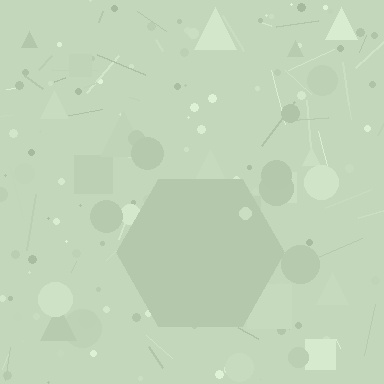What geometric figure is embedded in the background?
A hexagon is embedded in the background.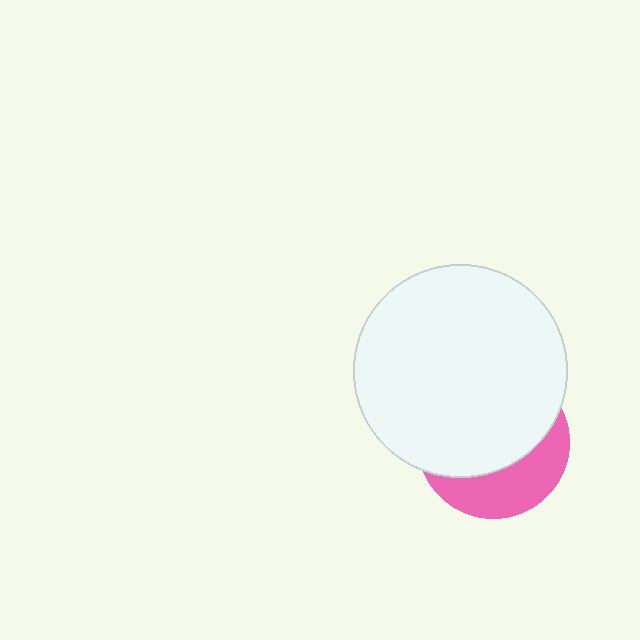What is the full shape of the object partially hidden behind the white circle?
The partially hidden object is a pink circle.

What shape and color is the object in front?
The object in front is a white circle.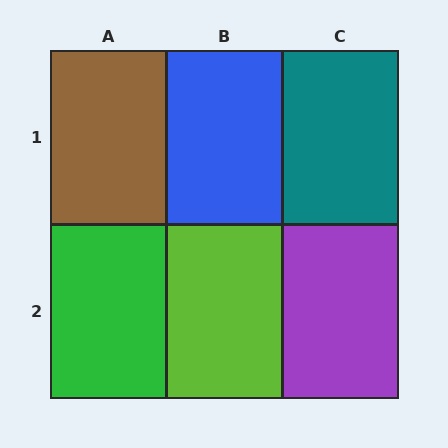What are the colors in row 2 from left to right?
Green, lime, purple.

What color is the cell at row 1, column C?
Teal.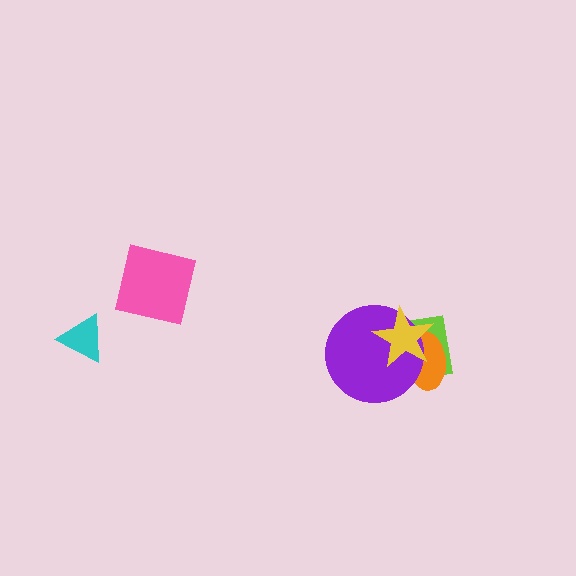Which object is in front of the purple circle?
The yellow star is in front of the purple circle.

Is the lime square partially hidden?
Yes, it is partially covered by another shape.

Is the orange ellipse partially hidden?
Yes, it is partially covered by another shape.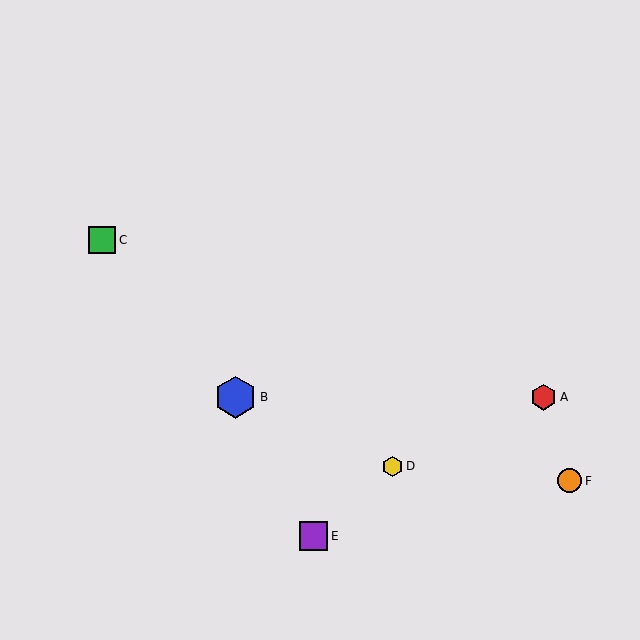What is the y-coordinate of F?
Object F is at y≈481.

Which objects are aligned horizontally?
Objects A, B are aligned horizontally.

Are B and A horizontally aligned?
Yes, both are at y≈397.